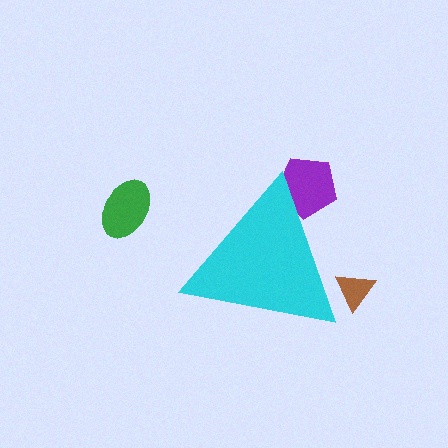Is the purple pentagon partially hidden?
Yes, the purple pentagon is partially hidden behind the cyan triangle.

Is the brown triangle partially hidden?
Yes, the brown triangle is partially hidden behind the cyan triangle.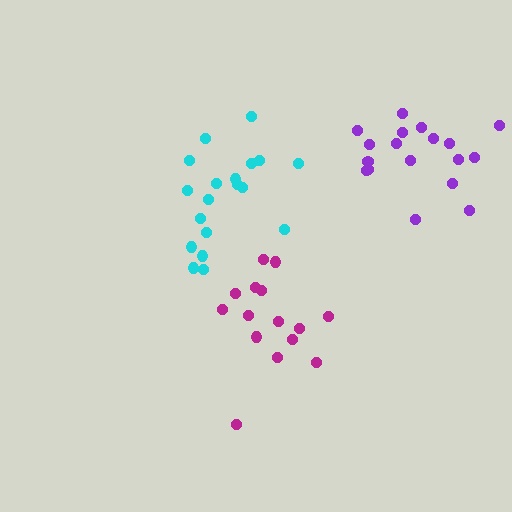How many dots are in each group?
Group 1: 19 dots, Group 2: 18 dots, Group 3: 15 dots (52 total).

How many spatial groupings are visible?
There are 3 spatial groupings.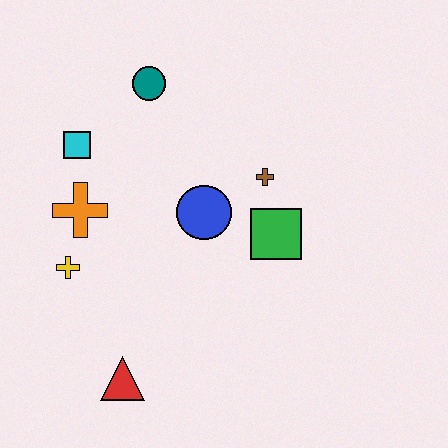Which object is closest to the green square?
The brown cross is closest to the green square.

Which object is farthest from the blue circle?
The red triangle is farthest from the blue circle.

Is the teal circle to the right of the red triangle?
Yes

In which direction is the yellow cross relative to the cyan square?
The yellow cross is below the cyan square.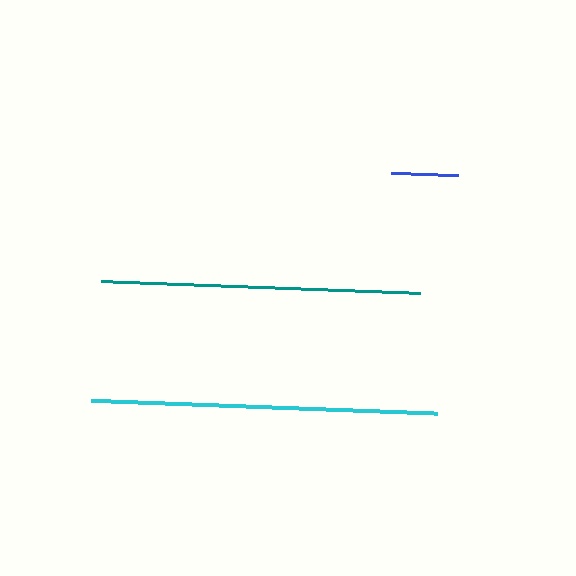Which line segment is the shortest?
The blue line is the shortest at approximately 67 pixels.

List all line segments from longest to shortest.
From longest to shortest: cyan, teal, blue.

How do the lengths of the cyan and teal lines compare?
The cyan and teal lines are approximately the same length.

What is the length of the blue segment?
The blue segment is approximately 67 pixels long.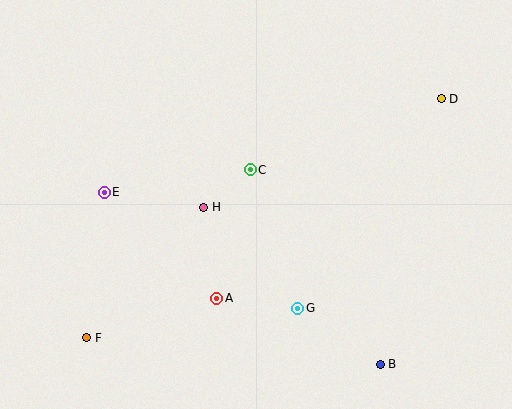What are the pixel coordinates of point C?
Point C is at (250, 170).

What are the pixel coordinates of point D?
Point D is at (441, 99).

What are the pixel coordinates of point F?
Point F is at (87, 338).